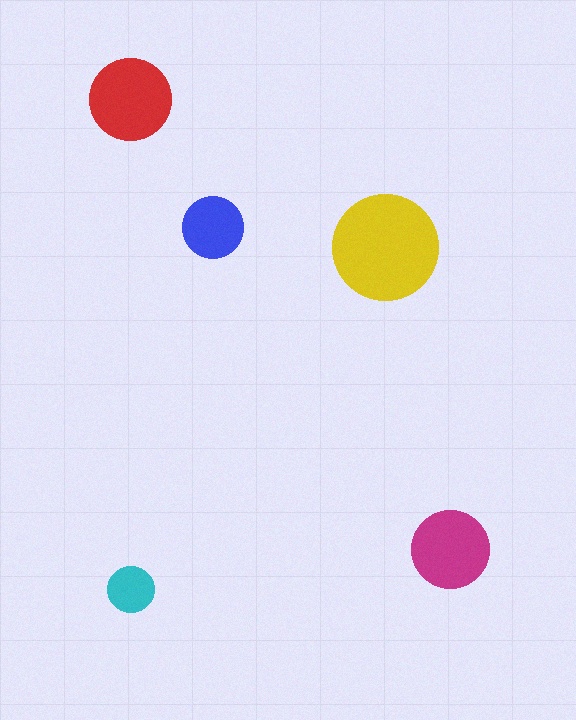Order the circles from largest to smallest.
the yellow one, the red one, the magenta one, the blue one, the cyan one.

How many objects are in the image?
There are 5 objects in the image.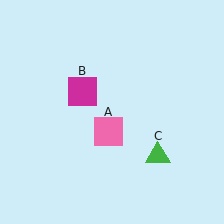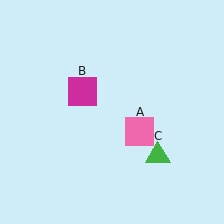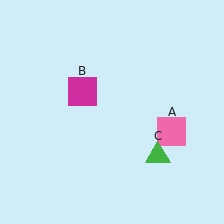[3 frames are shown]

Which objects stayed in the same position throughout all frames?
Magenta square (object B) and green triangle (object C) remained stationary.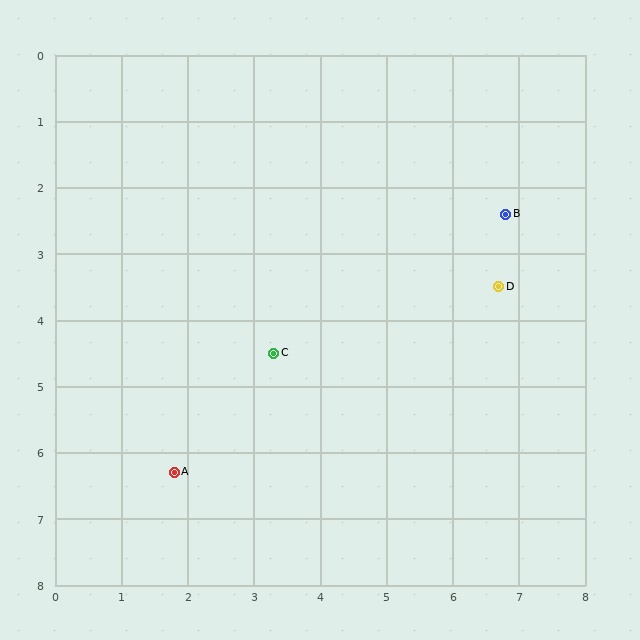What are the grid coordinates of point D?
Point D is at approximately (6.7, 3.5).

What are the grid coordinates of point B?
Point B is at approximately (6.8, 2.4).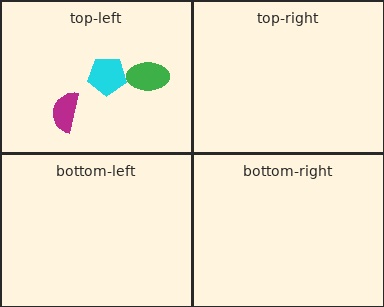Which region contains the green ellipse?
The top-left region.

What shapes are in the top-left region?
The green ellipse, the cyan pentagon, the magenta semicircle.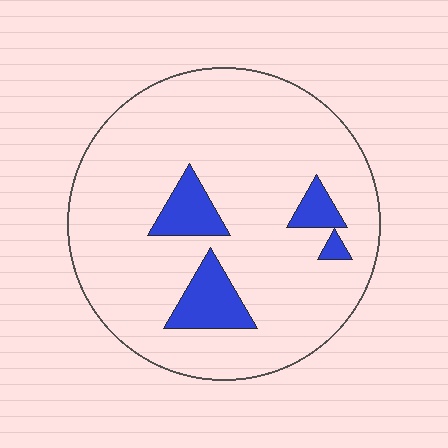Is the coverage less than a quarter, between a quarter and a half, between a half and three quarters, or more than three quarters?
Less than a quarter.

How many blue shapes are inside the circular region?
4.